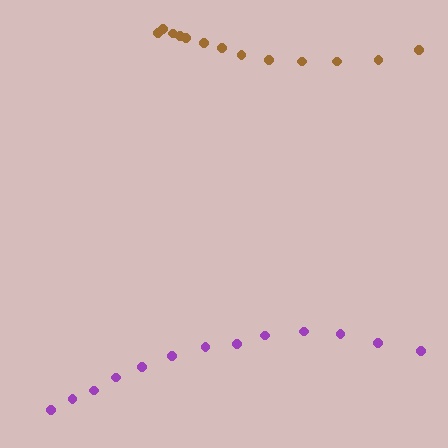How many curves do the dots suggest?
There are 2 distinct paths.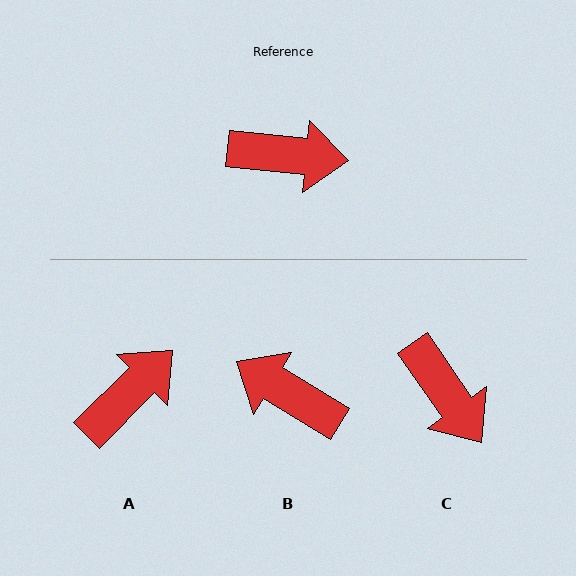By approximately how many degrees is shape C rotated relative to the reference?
Approximately 49 degrees clockwise.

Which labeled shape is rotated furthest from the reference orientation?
B, about 154 degrees away.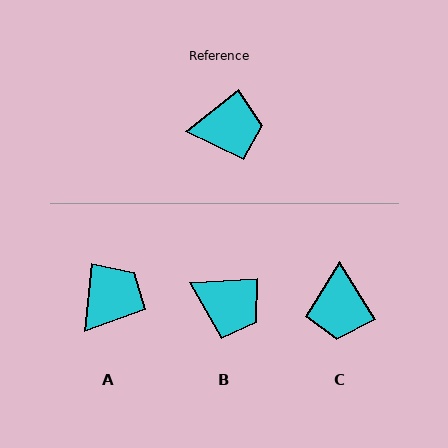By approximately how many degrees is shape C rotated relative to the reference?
Approximately 96 degrees clockwise.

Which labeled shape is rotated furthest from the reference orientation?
C, about 96 degrees away.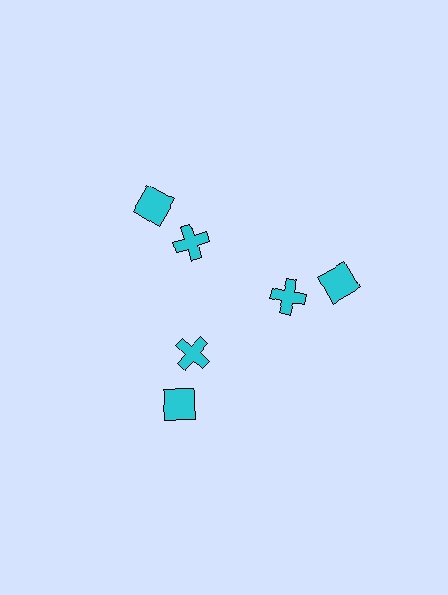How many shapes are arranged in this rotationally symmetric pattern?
There are 6 shapes, arranged in 3 groups of 2.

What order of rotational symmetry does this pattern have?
This pattern has 3-fold rotational symmetry.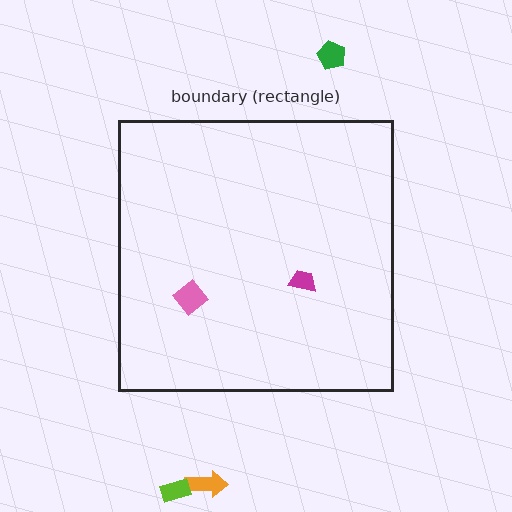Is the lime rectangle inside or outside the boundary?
Outside.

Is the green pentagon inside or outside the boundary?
Outside.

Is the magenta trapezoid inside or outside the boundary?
Inside.